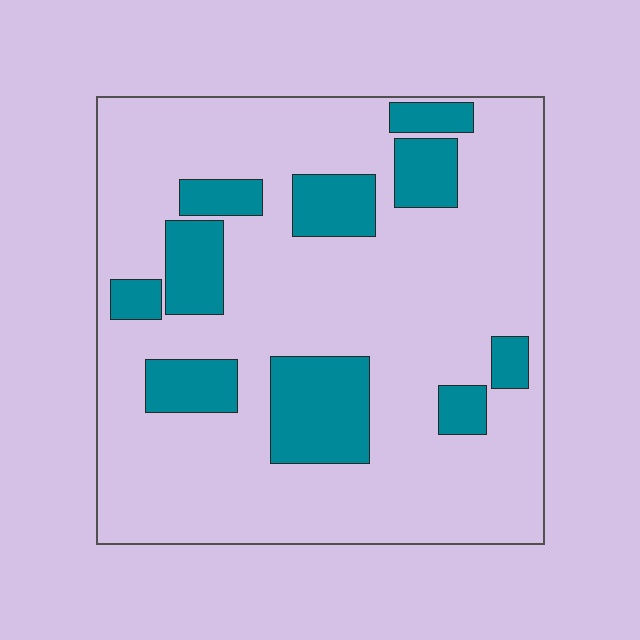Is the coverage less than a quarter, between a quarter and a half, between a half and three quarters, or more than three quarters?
Less than a quarter.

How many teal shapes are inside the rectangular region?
10.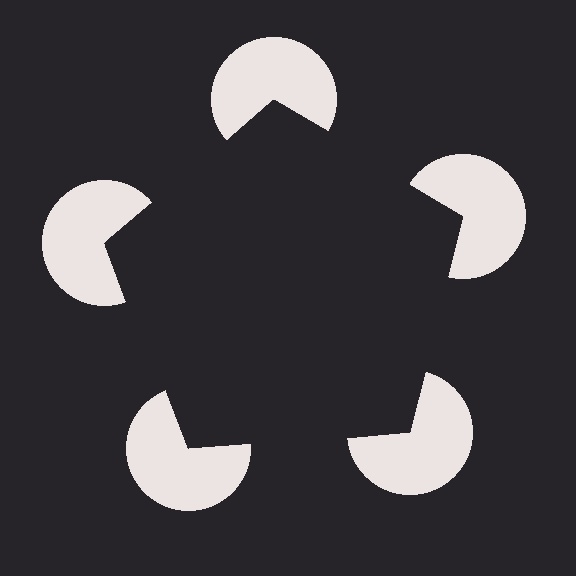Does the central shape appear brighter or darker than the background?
It typically appears slightly darker than the background, even though no actual brightness change is drawn.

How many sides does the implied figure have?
5 sides.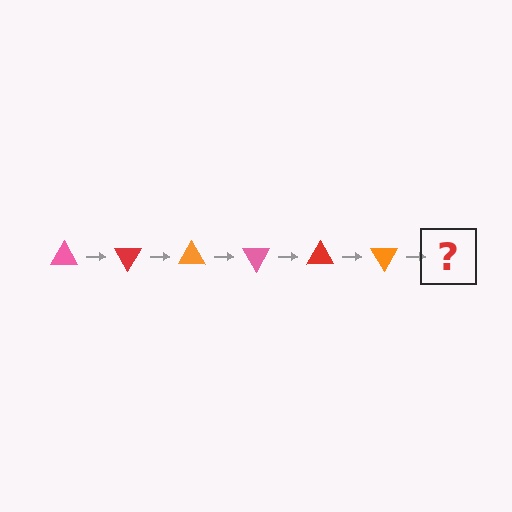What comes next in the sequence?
The next element should be a pink triangle, rotated 360 degrees from the start.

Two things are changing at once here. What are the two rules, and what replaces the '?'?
The two rules are that it rotates 60 degrees each step and the color cycles through pink, red, and orange. The '?' should be a pink triangle, rotated 360 degrees from the start.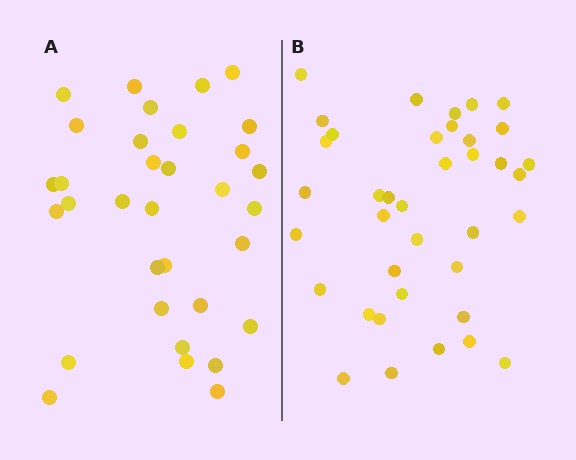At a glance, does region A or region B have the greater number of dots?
Region B (the right region) has more dots.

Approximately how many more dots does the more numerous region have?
Region B has about 5 more dots than region A.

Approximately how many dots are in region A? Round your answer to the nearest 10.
About 30 dots. (The exact count is 33, which rounds to 30.)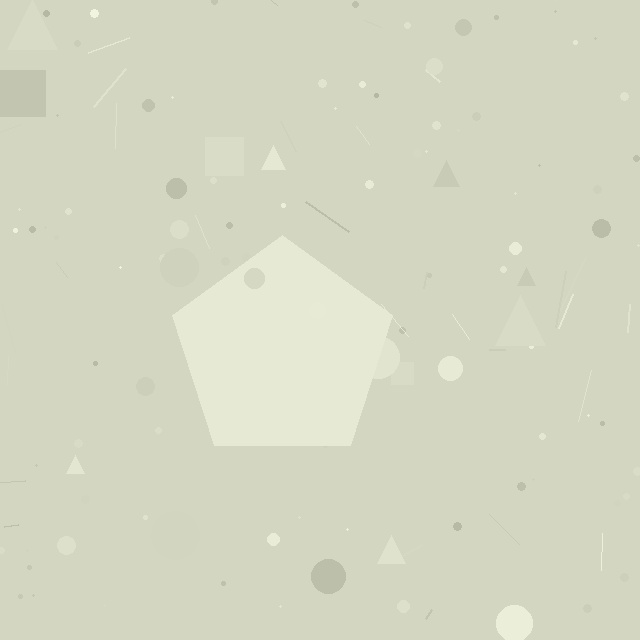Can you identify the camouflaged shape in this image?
The camouflaged shape is a pentagon.